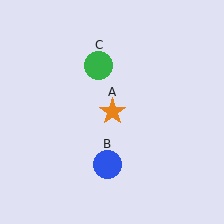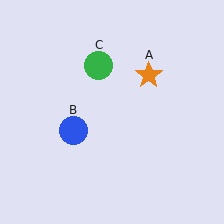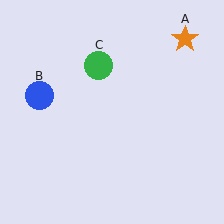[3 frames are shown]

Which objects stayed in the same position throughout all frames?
Green circle (object C) remained stationary.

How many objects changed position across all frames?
2 objects changed position: orange star (object A), blue circle (object B).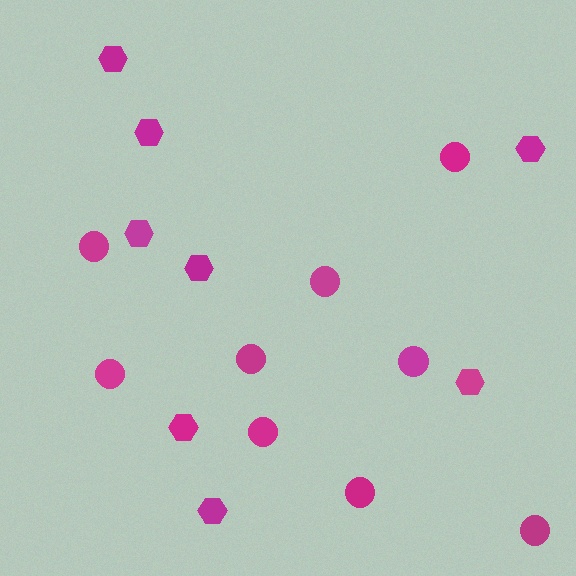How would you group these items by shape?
There are 2 groups: one group of hexagons (8) and one group of circles (9).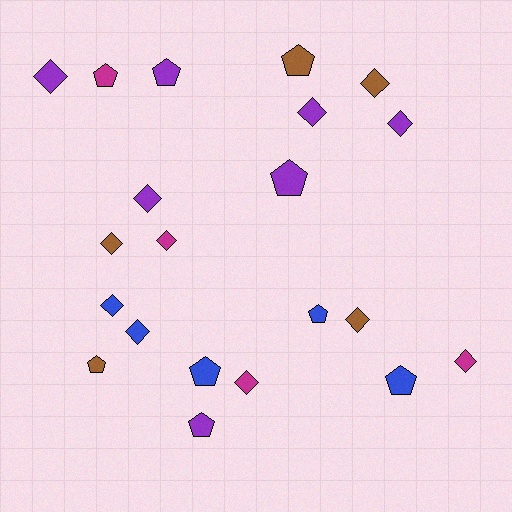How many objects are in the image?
There are 21 objects.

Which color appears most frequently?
Purple, with 7 objects.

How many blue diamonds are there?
There are 2 blue diamonds.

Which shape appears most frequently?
Diamond, with 12 objects.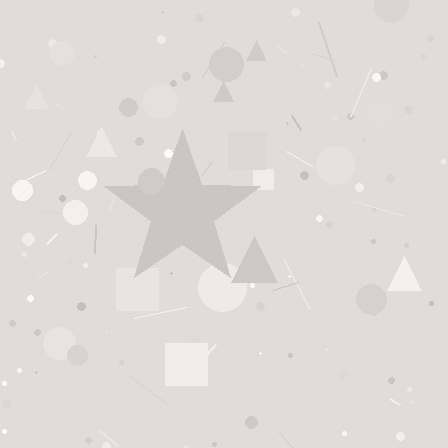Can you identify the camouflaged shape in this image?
The camouflaged shape is a star.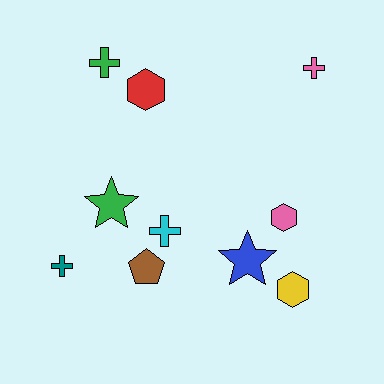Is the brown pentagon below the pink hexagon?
Yes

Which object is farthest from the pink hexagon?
The green cross is farthest from the pink hexagon.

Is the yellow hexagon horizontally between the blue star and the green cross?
No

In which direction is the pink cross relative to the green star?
The pink cross is to the right of the green star.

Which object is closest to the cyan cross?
The brown pentagon is closest to the cyan cross.